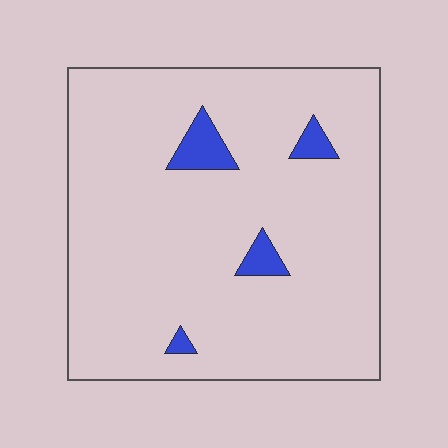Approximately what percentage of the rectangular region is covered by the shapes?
Approximately 5%.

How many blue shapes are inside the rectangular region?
4.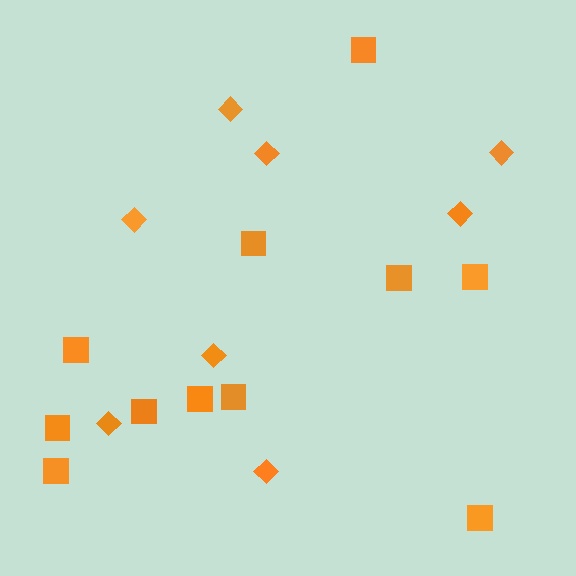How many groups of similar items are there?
There are 2 groups: one group of diamonds (8) and one group of squares (11).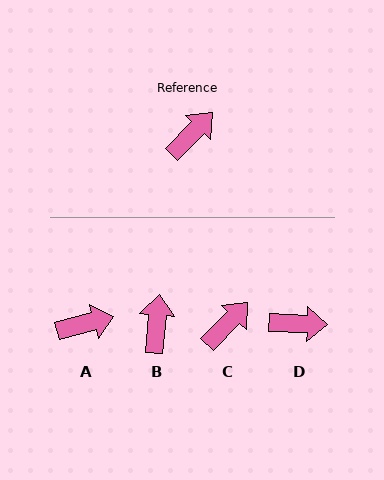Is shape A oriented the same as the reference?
No, it is off by about 31 degrees.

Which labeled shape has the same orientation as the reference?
C.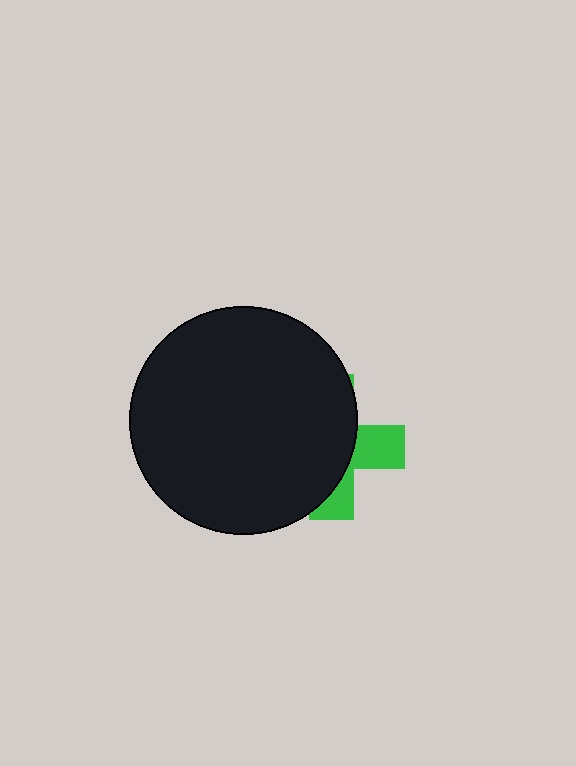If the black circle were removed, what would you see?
You would see the complete green cross.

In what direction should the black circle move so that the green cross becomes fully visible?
The black circle should move left. That is the shortest direction to clear the overlap and leave the green cross fully visible.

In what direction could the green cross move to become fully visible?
The green cross could move right. That would shift it out from behind the black circle entirely.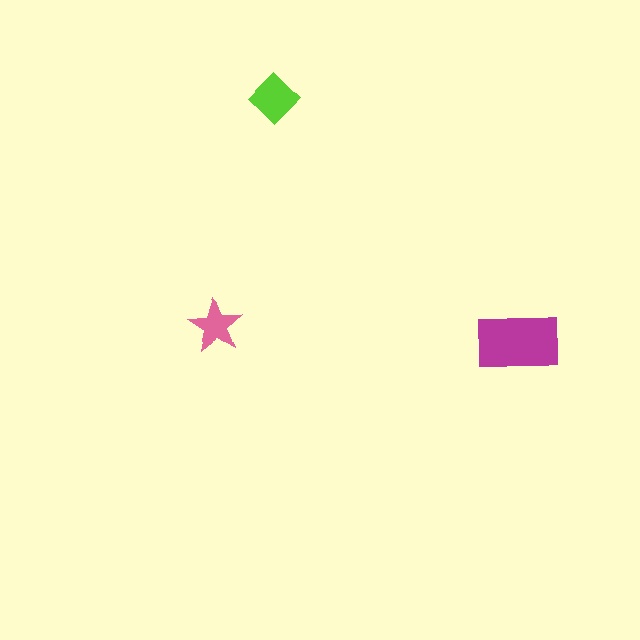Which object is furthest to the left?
The pink star is leftmost.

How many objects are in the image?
There are 3 objects in the image.